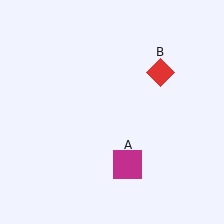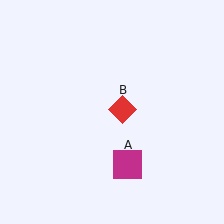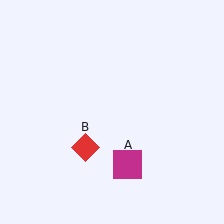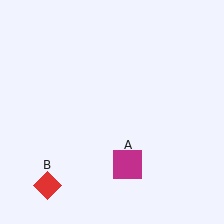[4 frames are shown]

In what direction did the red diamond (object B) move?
The red diamond (object B) moved down and to the left.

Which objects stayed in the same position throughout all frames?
Magenta square (object A) remained stationary.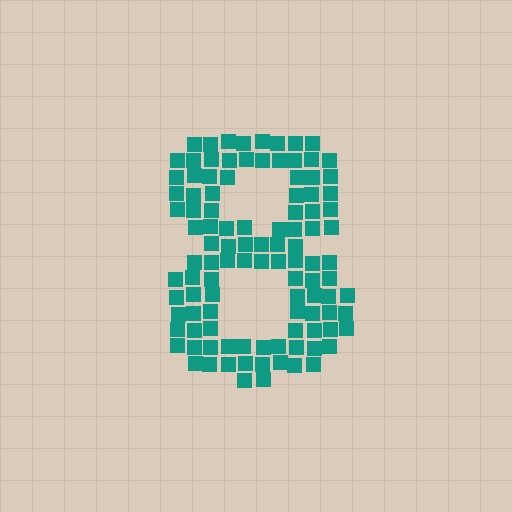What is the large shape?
The large shape is the digit 8.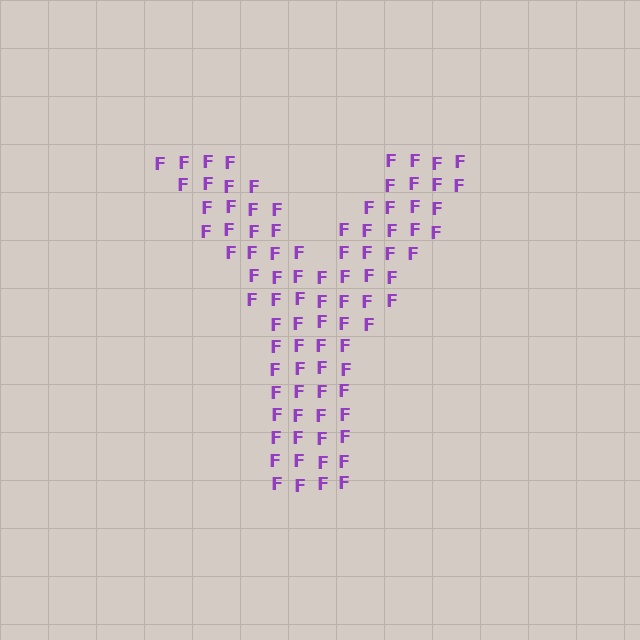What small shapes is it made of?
It is made of small letter F's.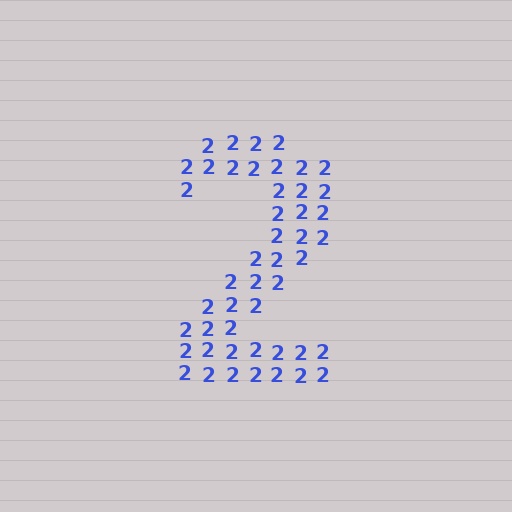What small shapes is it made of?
It is made of small digit 2's.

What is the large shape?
The large shape is the digit 2.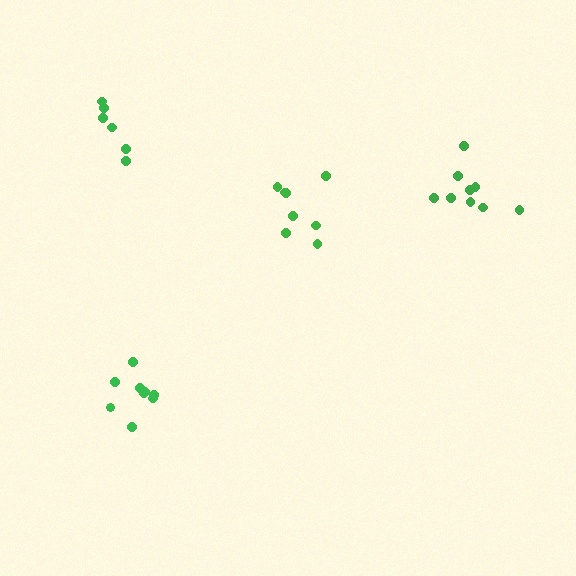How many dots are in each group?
Group 1: 6 dots, Group 2: 9 dots, Group 3: 9 dots, Group 4: 8 dots (32 total).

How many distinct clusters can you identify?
There are 4 distinct clusters.